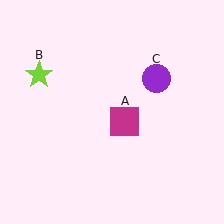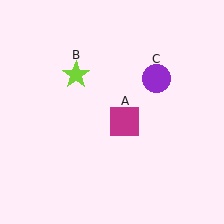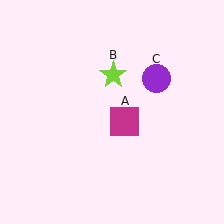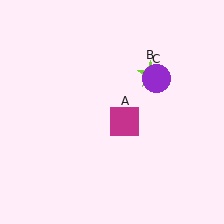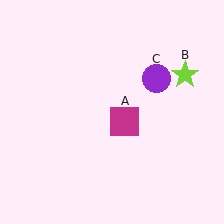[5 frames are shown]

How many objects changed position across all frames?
1 object changed position: lime star (object B).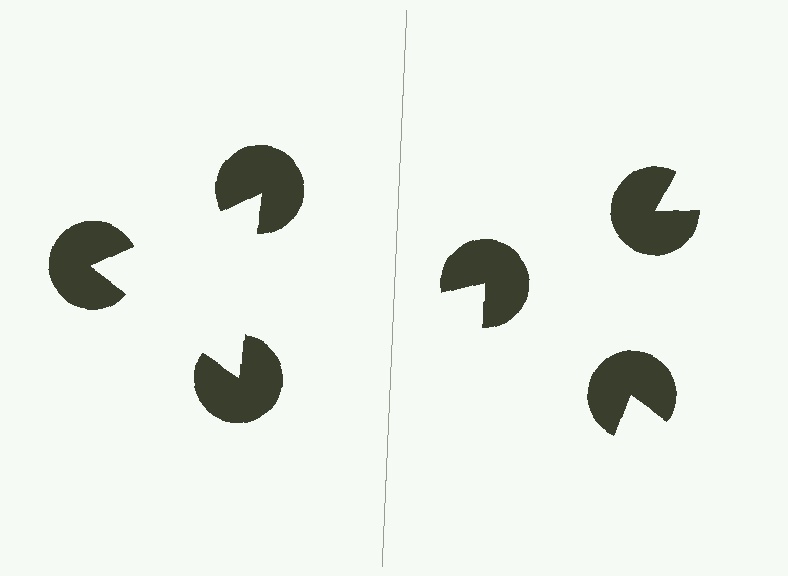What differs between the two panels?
The pac-man discs are positioned identically on both sides; only the wedge orientations differ. On the left they align to a triangle; on the right they are misaligned.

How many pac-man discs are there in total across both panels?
6 — 3 on each side.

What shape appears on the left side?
An illusory triangle.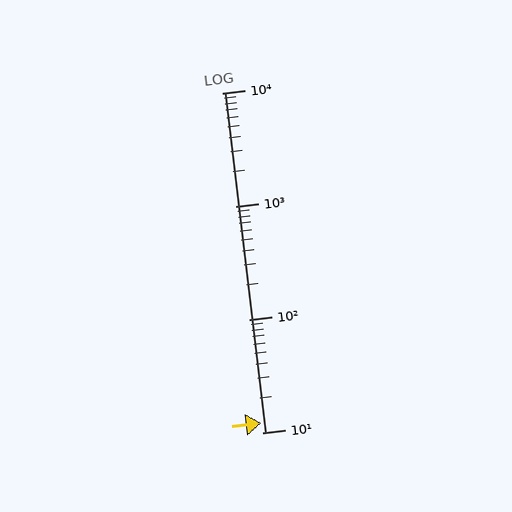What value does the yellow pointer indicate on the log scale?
The pointer indicates approximately 12.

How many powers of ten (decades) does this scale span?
The scale spans 3 decades, from 10 to 10000.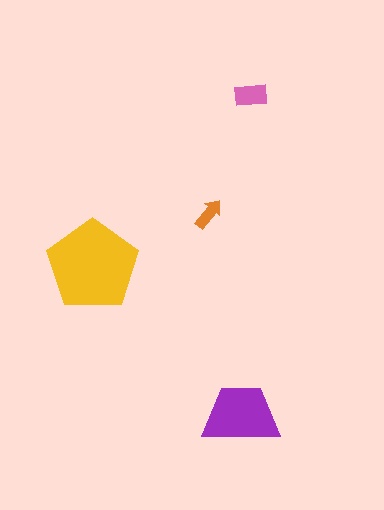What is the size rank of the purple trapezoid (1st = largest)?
2nd.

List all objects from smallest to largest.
The orange arrow, the pink rectangle, the purple trapezoid, the yellow pentagon.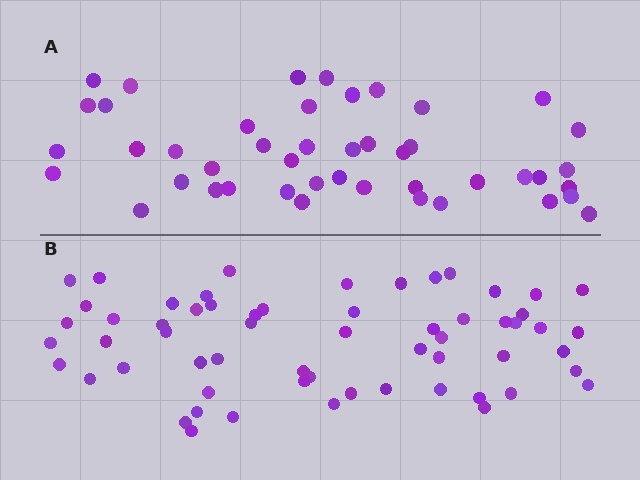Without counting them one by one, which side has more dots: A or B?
Region B (the bottom region) has more dots.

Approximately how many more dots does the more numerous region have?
Region B has approximately 15 more dots than region A.